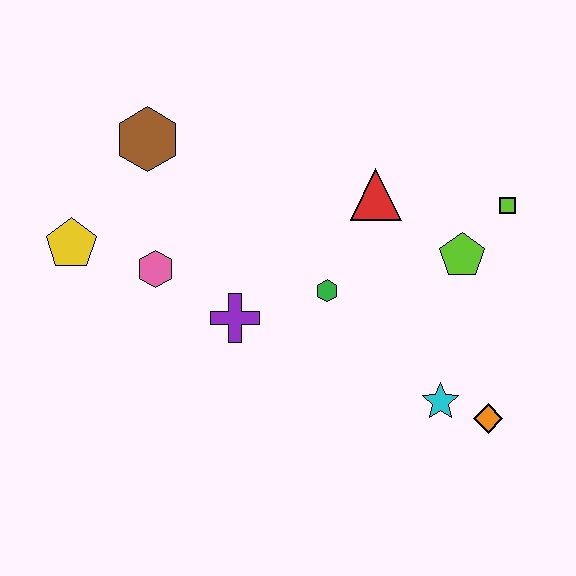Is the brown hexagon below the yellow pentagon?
No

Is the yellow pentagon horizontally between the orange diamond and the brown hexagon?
No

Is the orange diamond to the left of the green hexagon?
No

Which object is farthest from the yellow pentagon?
The orange diamond is farthest from the yellow pentagon.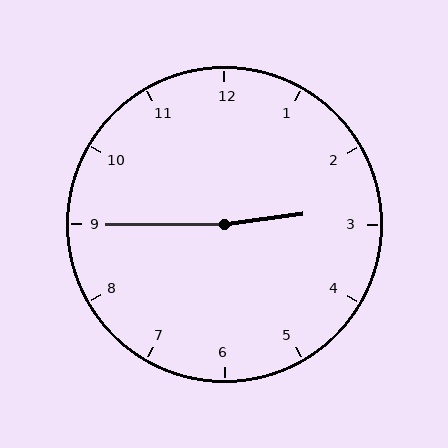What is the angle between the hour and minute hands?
Approximately 172 degrees.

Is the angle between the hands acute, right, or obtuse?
It is obtuse.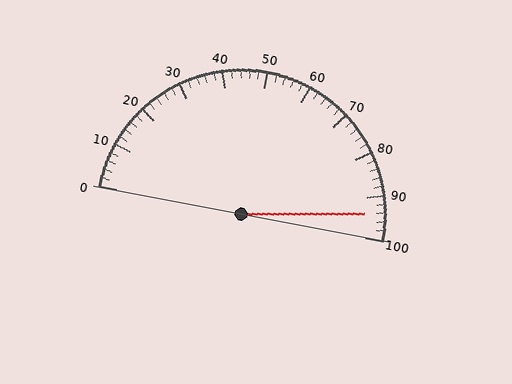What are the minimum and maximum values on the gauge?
The gauge ranges from 0 to 100.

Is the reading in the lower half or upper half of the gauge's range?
The reading is in the upper half of the range (0 to 100).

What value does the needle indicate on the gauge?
The needle indicates approximately 94.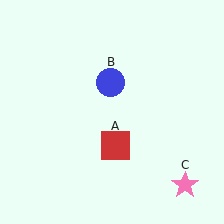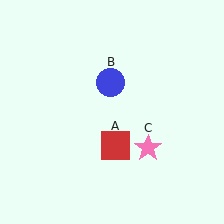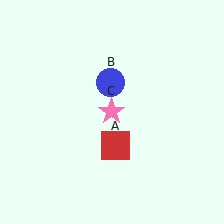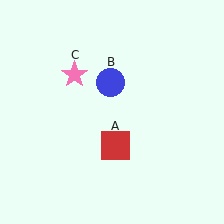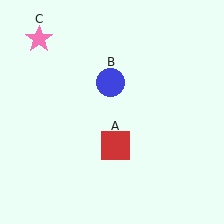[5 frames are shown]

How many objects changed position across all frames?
1 object changed position: pink star (object C).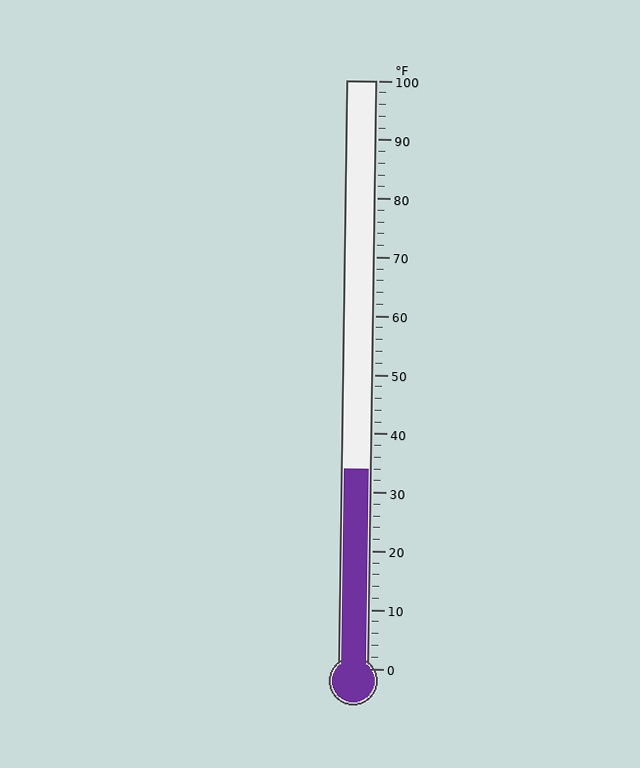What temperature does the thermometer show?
The thermometer shows approximately 34°F.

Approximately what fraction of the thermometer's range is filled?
The thermometer is filled to approximately 35% of its range.